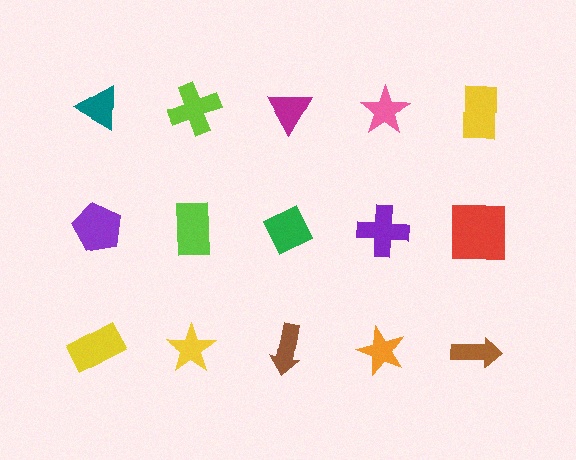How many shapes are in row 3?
5 shapes.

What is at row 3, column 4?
An orange star.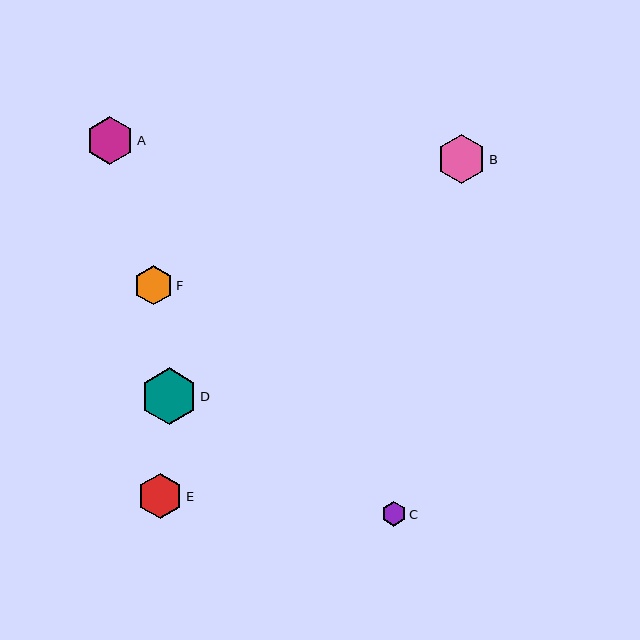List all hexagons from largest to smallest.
From largest to smallest: D, B, A, E, F, C.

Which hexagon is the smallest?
Hexagon C is the smallest with a size of approximately 24 pixels.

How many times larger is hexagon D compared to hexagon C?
Hexagon D is approximately 2.3 times the size of hexagon C.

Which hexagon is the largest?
Hexagon D is the largest with a size of approximately 56 pixels.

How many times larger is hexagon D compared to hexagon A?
Hexagon D is approximately 1.2 times the size of hexagon A.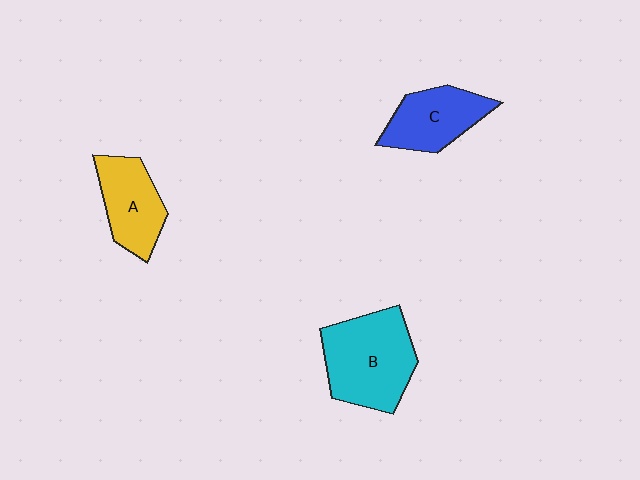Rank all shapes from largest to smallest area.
From largest to smallest: B (cyan), C (blue), A (yellow).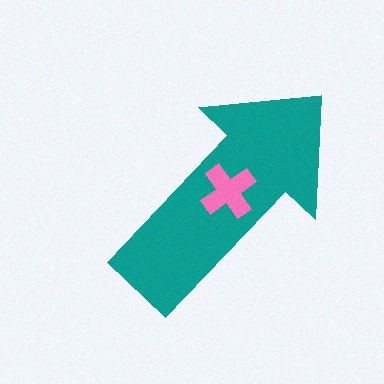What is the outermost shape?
The teal arrow.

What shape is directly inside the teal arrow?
The pink cross.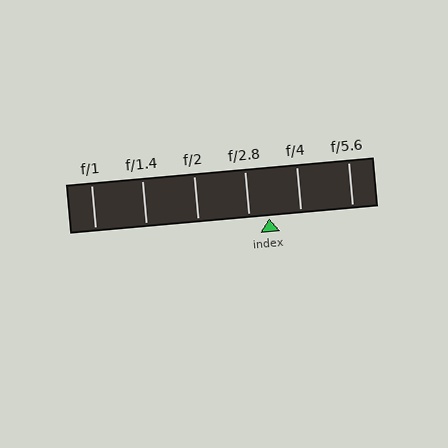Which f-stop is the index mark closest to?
The index mark is closest to f/2.8.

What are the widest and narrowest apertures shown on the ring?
The widest aperture shown is f/1 and the narrowest is f/5.6.